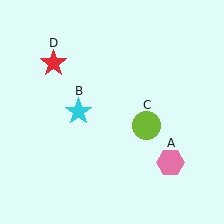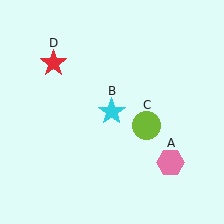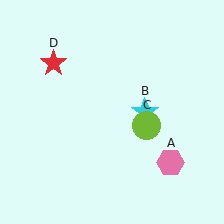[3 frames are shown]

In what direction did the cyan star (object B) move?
The cyan star (object B) moved right.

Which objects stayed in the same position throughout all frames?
Pink hexagon (object A) and lime circle (object C) and red star (object D) remained stationary.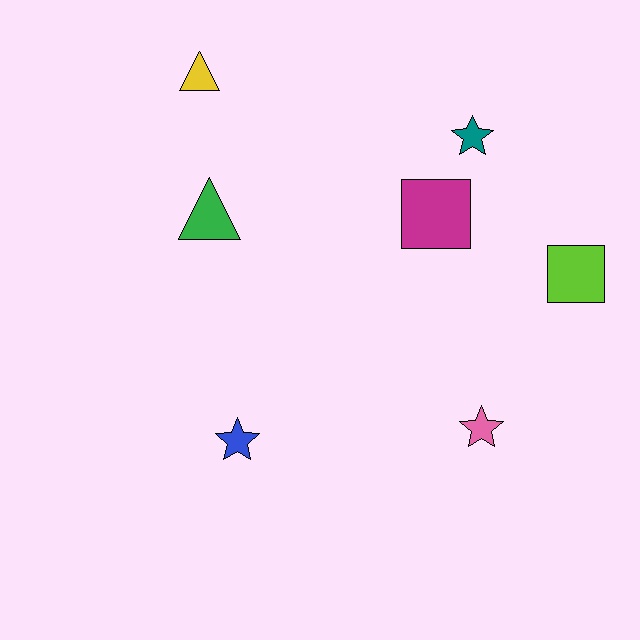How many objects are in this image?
There are 7 objects.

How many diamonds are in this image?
There are no diamonds.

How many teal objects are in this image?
There is 1 teal object.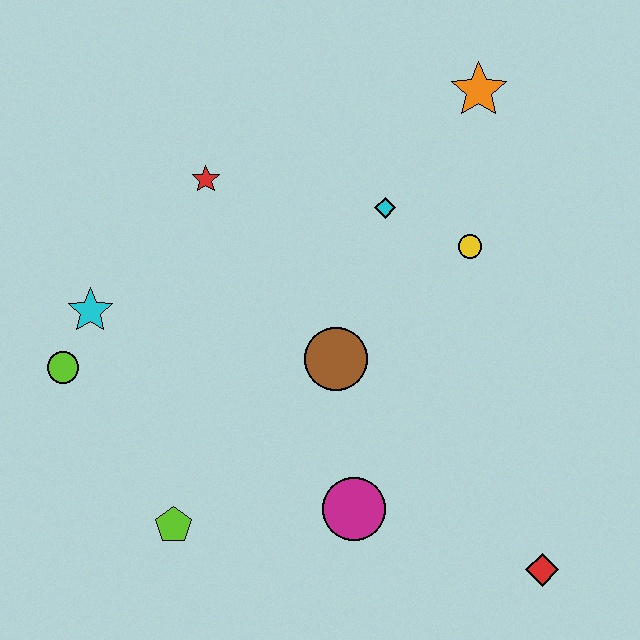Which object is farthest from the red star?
The red diamond is farthest from the red star.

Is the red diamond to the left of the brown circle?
No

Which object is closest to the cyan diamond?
The yellow circle is closest to the cyan diamond.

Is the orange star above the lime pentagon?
Yes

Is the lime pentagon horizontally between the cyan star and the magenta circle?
Yes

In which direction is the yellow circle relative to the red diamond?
The yellow circle is above the red diamond.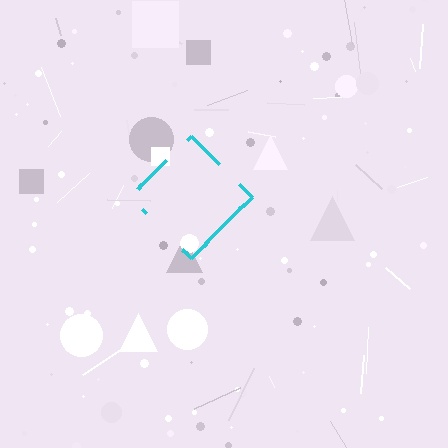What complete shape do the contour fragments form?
The contour fragments form a diamond.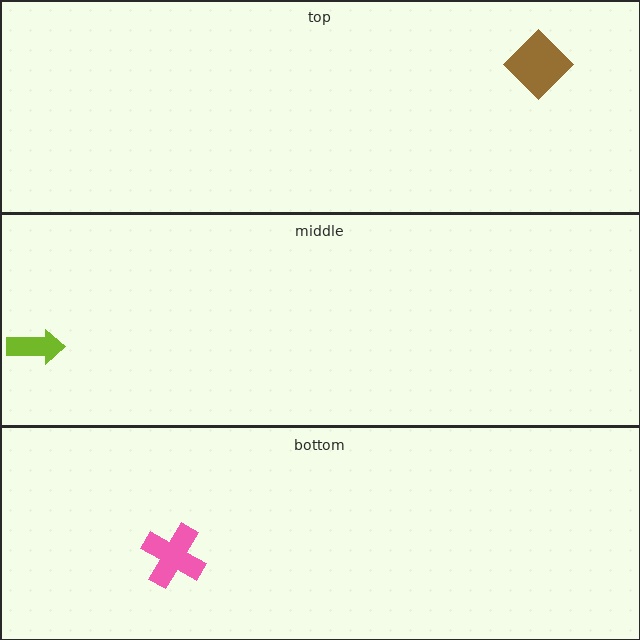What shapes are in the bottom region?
The pink cross.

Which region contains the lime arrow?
The middle region.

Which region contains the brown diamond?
The top region.